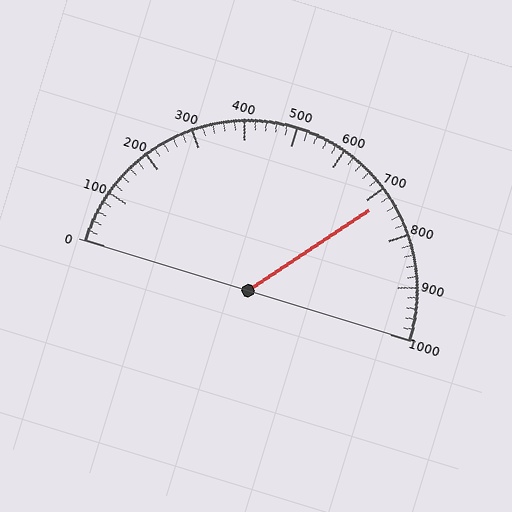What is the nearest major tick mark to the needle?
The nearest major tick mark is 700.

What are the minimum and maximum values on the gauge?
The gauge ranges from 0 to 1000.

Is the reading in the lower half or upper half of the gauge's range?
The reading is in the upper half of the range (0 to 1000).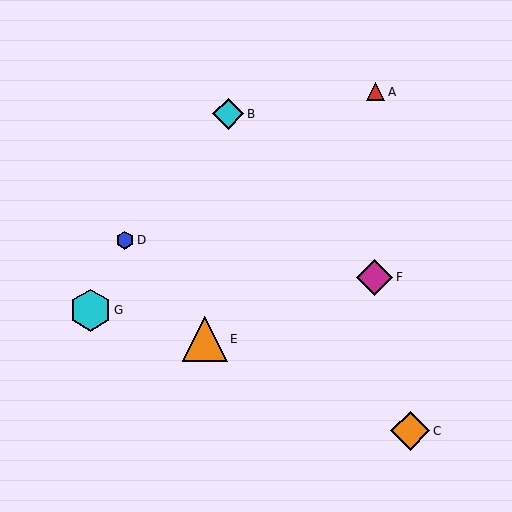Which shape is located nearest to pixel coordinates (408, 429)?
The orange diamond (labeled C) at (410, 431) is nearest to that location.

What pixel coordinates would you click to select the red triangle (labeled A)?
Click at (376, 92) to select the red triangle A.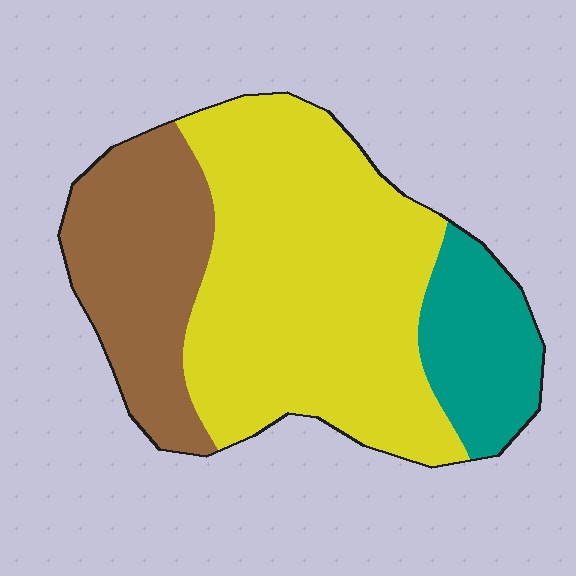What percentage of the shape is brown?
Brown covers roughly 25% of the shape.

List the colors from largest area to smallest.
From largest to smallest: yellow, brown, teal.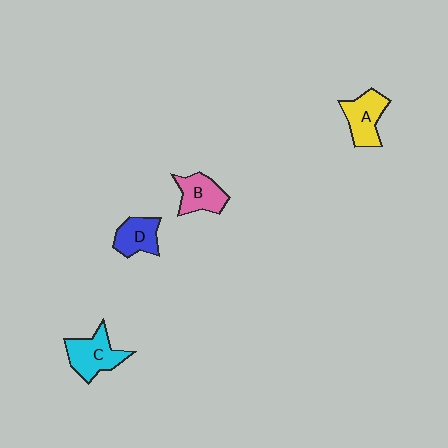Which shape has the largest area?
Shape C (cyan).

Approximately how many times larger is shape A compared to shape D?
Approximately 1.2 times.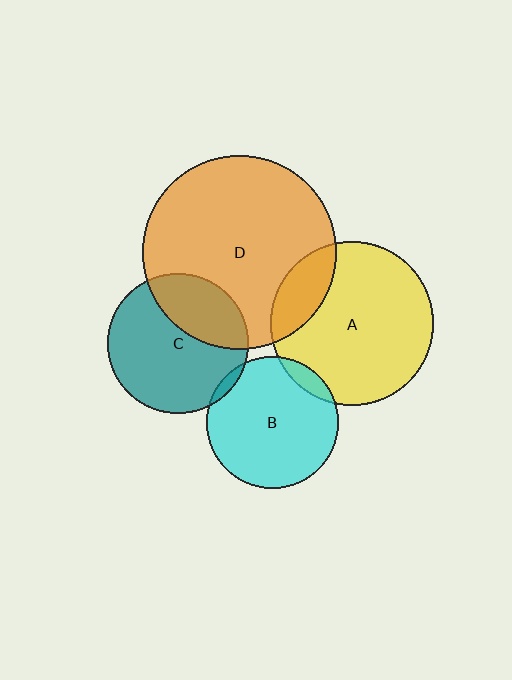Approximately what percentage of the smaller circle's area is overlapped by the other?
Approximately 10%.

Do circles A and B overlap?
Yes.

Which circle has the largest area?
Circle D (orange).